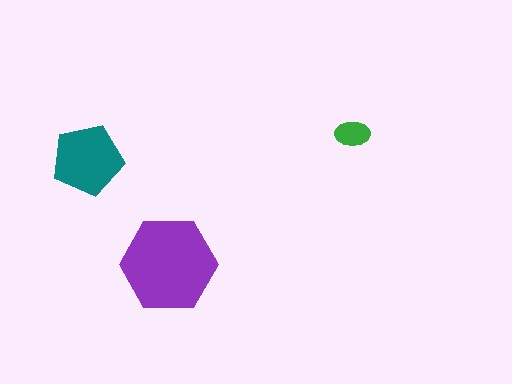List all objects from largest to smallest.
The purple hexagon, the teal pentagon, the green ellipse.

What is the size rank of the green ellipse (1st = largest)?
3rd.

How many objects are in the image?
There are 3 objects in the image.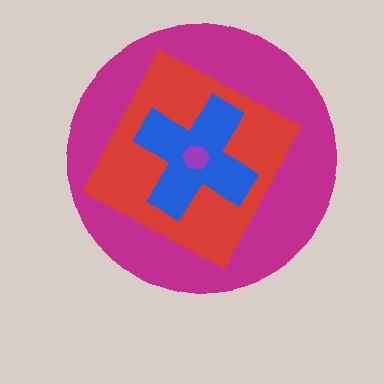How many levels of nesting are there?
4.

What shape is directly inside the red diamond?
The blue cross.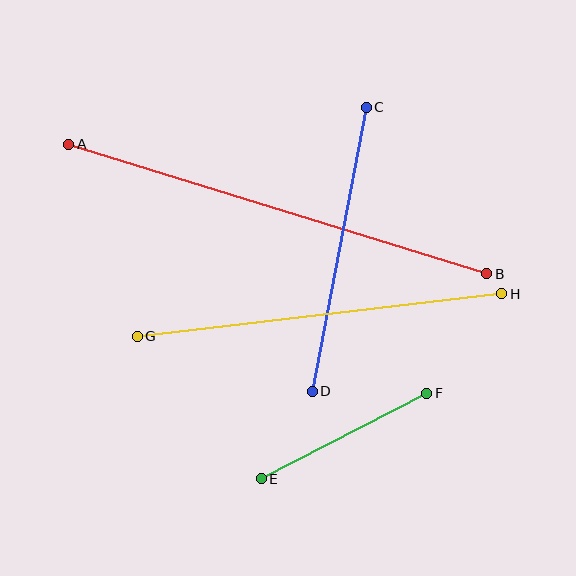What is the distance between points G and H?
The distance is approximately 367 pixels.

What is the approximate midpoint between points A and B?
The midpoint is at approximately (278, 209) pixels.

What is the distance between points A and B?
The distance is approximately 438 pixels.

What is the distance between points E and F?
The distance is approximately 186 pixels.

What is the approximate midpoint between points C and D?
The midpoint is at approximately (339, 249) pixels.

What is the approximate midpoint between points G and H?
The midpoint is at approximately (320, 315) pixels.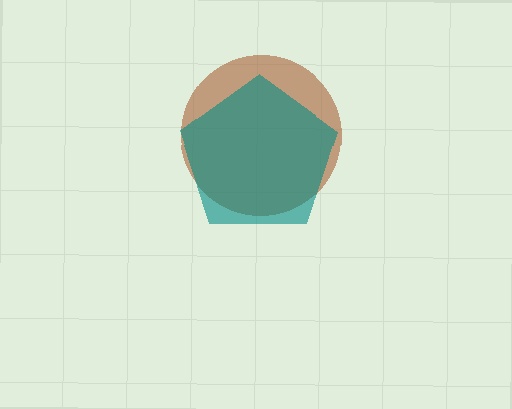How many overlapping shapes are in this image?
There are 2 overlapping shapes in the image.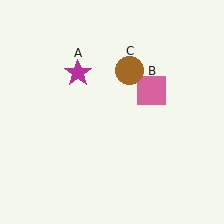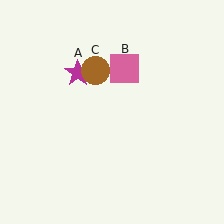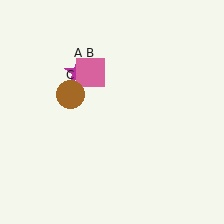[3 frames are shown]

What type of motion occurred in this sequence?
The pink square (object B), brown circle (object C) rotated counterclockwise around the center of the scene.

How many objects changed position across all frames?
2 objects changed position: pink square (object B), brown circle (object C).